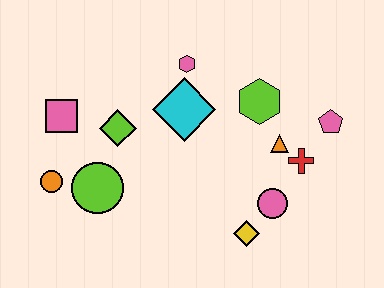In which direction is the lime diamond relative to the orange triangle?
The lime diamond is to the left of the orange triangle.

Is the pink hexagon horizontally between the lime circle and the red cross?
Yes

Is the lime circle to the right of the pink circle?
No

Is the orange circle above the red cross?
No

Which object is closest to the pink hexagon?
The cyan diamond is closest to the pink hexagon.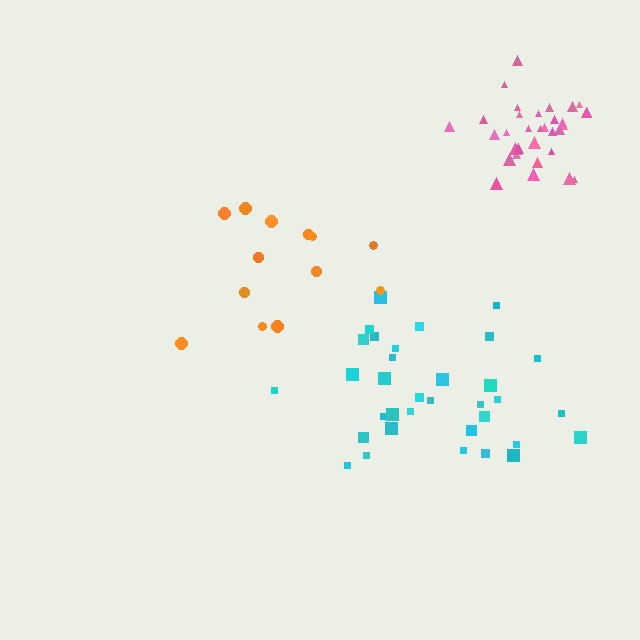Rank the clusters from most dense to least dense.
pink, cyan, orange.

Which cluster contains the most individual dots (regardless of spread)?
Cyan (34).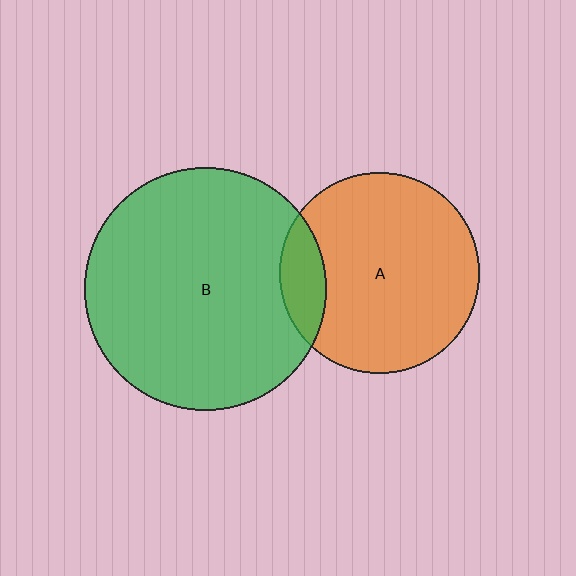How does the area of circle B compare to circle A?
Approximately 1.5 times.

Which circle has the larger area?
Circle B (green).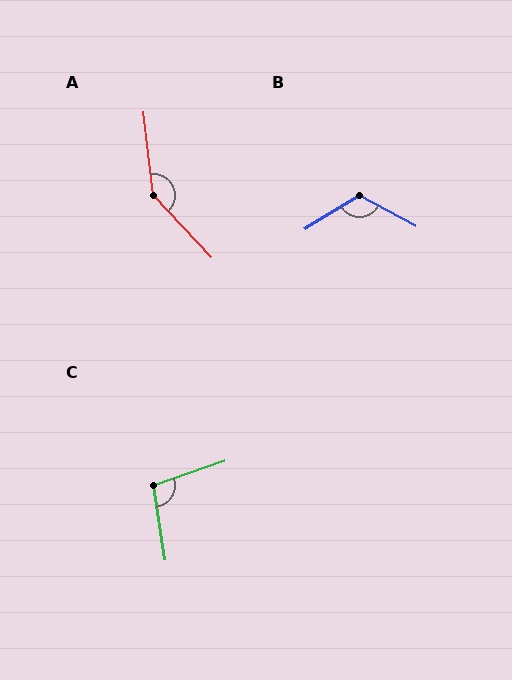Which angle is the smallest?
C, at approximately 100 degrees.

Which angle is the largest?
A, at approximately 143 degrees.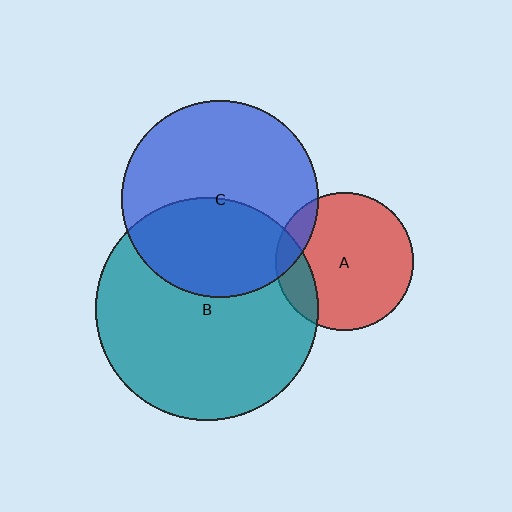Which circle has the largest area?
Circle B (teal).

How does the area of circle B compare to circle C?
Approximately 1.3 times.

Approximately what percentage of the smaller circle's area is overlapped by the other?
Approximately 40%.